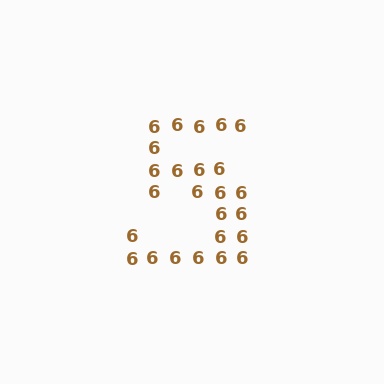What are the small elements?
The small elements are digit 6's.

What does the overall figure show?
The overall figure shows the digit 5.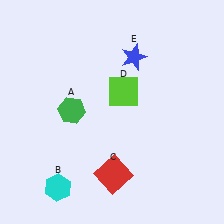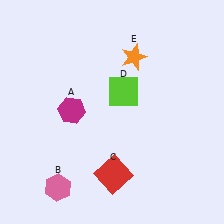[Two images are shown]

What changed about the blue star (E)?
In Image 1, E is blue. In Image 2, it changed to orange.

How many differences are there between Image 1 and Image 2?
There are 3 differences between the two images.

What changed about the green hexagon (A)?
In Image 1, A is green. In Image 2, it changed to magenta.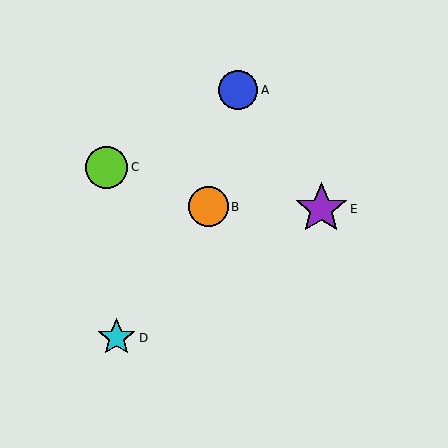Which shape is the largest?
The purple star (labeled E) is the largest.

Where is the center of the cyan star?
The center of the cyan star is at (116, 338).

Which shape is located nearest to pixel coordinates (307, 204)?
The purple star (labeled E) at (321, 209) is nearest to that location.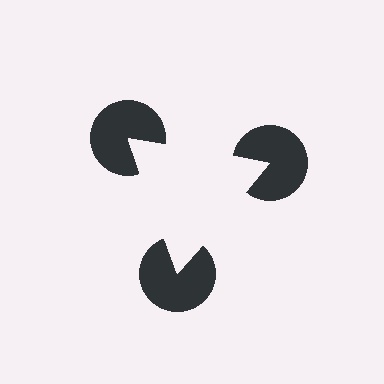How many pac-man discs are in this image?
There are 3 — one at each vertex of the illusory triangle.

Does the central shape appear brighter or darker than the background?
It typically appears slightly brighter than the background, even though no actual brightness change is drawn.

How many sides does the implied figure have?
3 sides.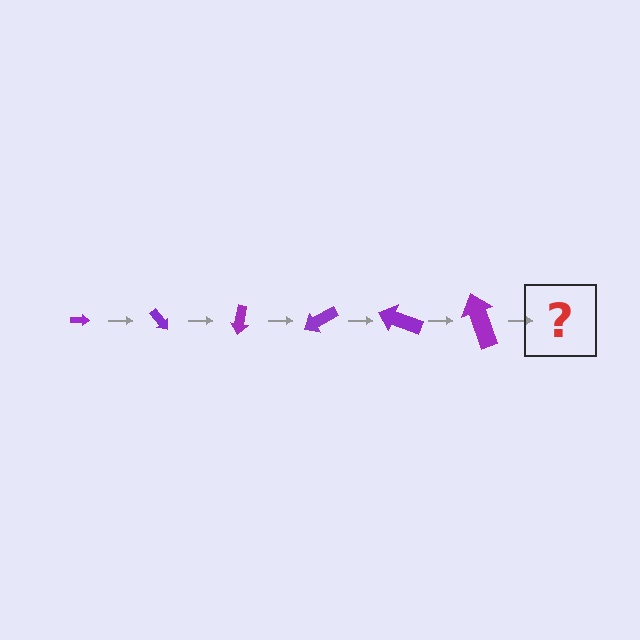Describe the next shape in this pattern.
It should be an arrow, larger than the previous one and rotated 300 degrees from the start.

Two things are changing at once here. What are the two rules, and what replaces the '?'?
The two rules are that the arrow grows larger each step and it rotates 50 degrees each step. The '?' should be an arrow, larger than the previous one and rotated 300 degrees from the start.